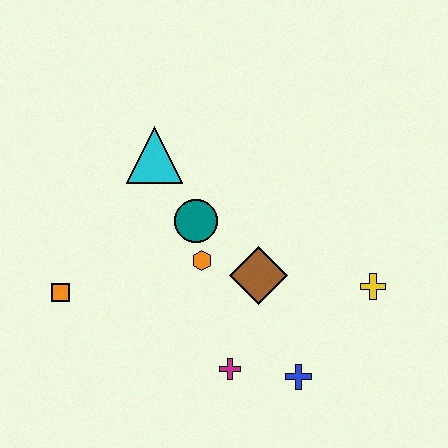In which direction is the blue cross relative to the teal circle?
The blue cross is below the teal circle.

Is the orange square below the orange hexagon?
Yes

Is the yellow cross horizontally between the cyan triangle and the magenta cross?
No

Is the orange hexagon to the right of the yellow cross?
No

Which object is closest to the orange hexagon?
The teal circle is closest to the orange hexagon.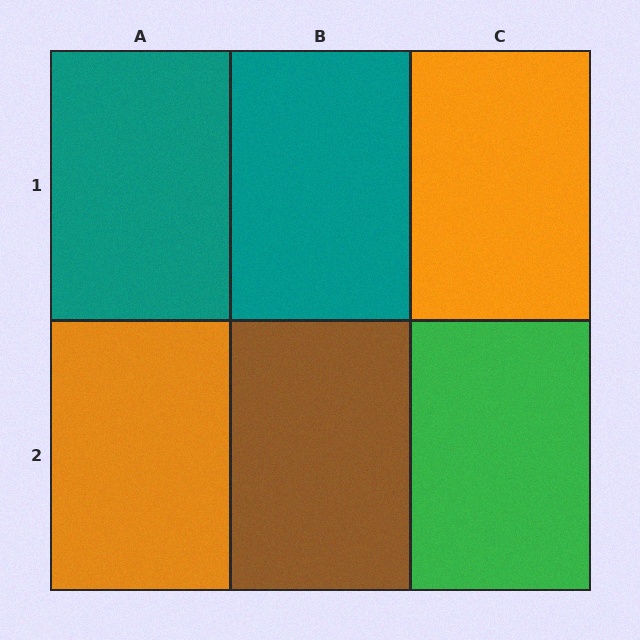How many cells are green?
1 cell is green.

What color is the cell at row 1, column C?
Orange.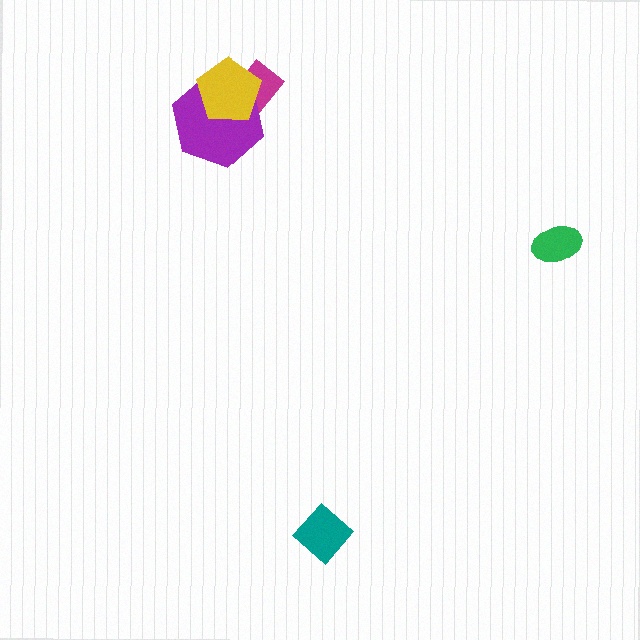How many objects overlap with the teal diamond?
0 objects overlap with the teal diamond.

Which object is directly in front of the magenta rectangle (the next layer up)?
The purple hexagon is directly in front of the magenta rectangle.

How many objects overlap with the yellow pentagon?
2 objects overlap with the yellow pentagon.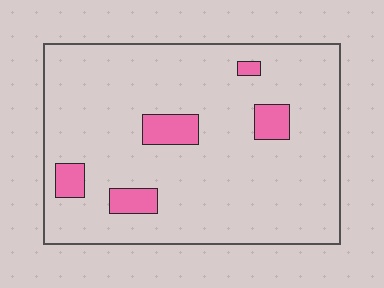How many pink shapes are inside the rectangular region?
5.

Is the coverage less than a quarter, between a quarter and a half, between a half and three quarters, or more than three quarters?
Less than a quarter.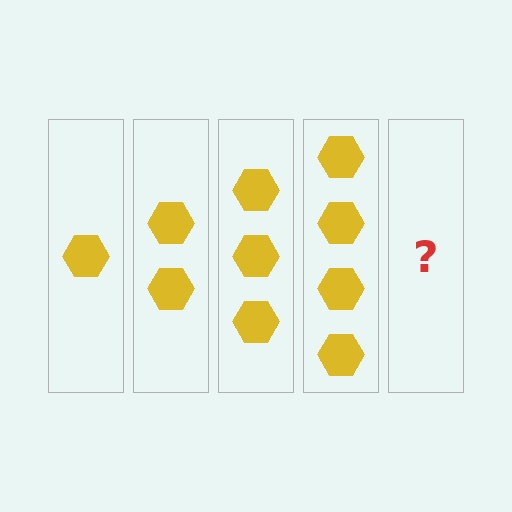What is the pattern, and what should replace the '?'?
The pattern is that each step adds one more hexagon. The '?' should be 5 hexagons.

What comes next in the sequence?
The next element should be 5 hexagons.